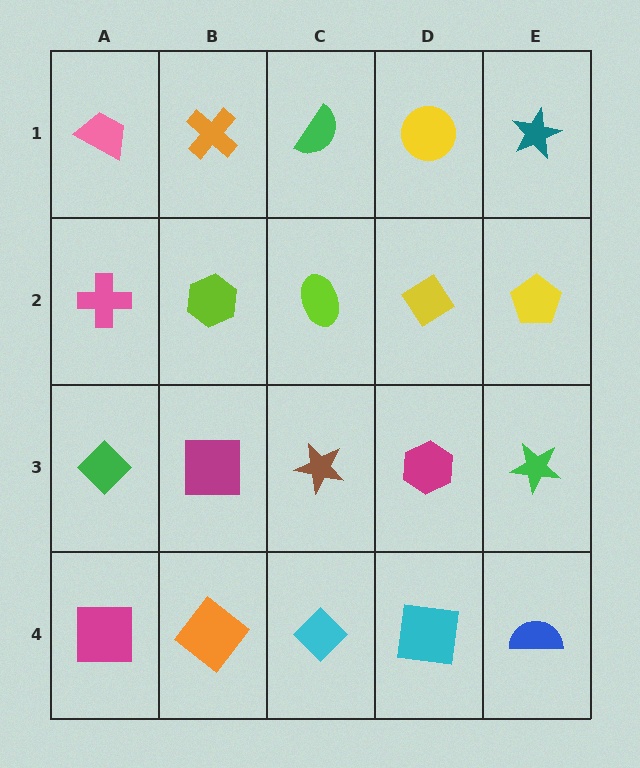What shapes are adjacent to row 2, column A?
A pink trapezoid (row 1, column A), a green diamond (row 3, column A), a lime hexagon (row 2, column B).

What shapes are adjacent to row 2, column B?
An orange cross (row 1, column B), a magenta square (row 3, column B), a pink cross (row 2, column A), a lime ellipse (row 2, column C).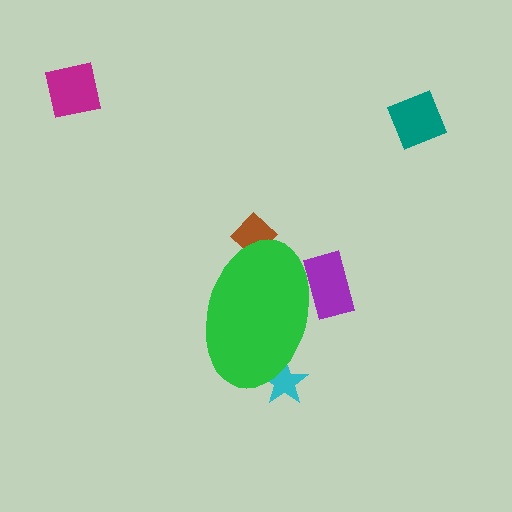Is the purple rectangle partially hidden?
Yes, the purple rectangle is partially hidden behind the green ellipse.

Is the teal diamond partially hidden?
No, the teal diamond is fully visible.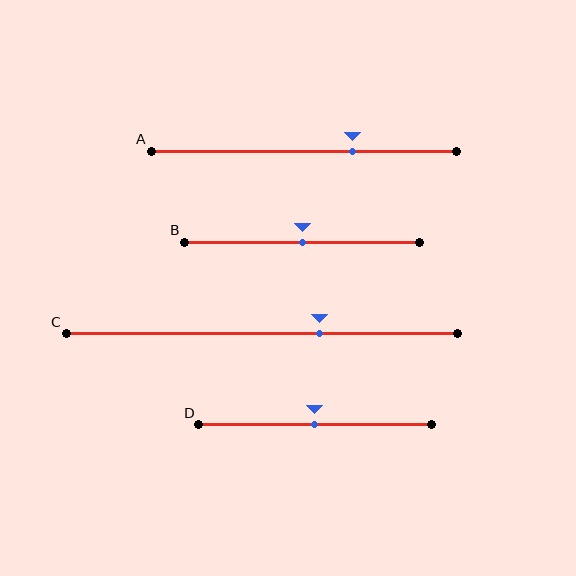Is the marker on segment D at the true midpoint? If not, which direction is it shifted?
Yes, the marker on segment D is at the true midpoint.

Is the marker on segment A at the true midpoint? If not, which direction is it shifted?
No, the marker on segment A is shifted to the right by about 16% of the segment length.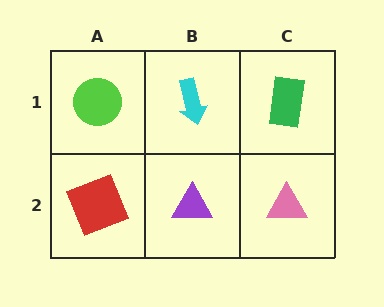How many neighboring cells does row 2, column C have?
2.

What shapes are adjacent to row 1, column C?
A pink triangle (row 2, column C), a cyan arrow (row 1, column B).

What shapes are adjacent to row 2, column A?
A lime circle (row 1, column A), a purple triangle (row 2, column B).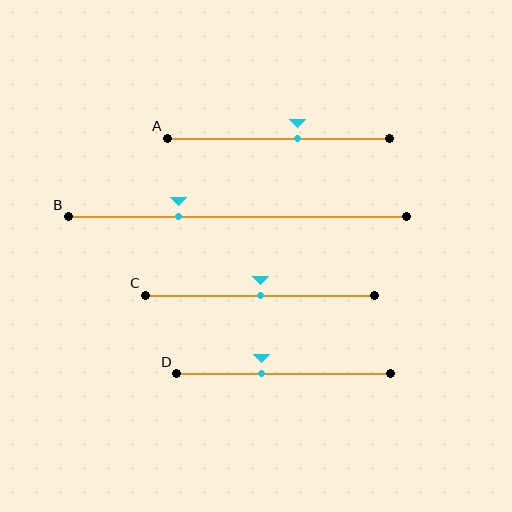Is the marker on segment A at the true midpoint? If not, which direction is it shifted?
No, the marker on segment A is shifted to the right by about 9% of the segment length.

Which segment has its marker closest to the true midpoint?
Segment C has its marker closest to the true midpoint.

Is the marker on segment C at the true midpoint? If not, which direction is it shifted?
Yes, the marker on segment C is at the true midpoint.